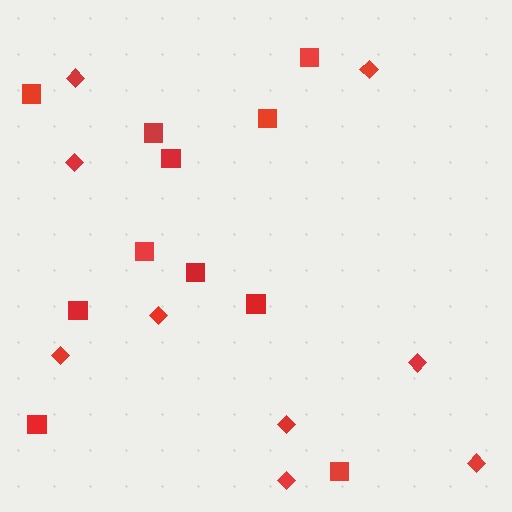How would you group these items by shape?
There are 2 groups: one group of squares (11) and one group of diamonds (9).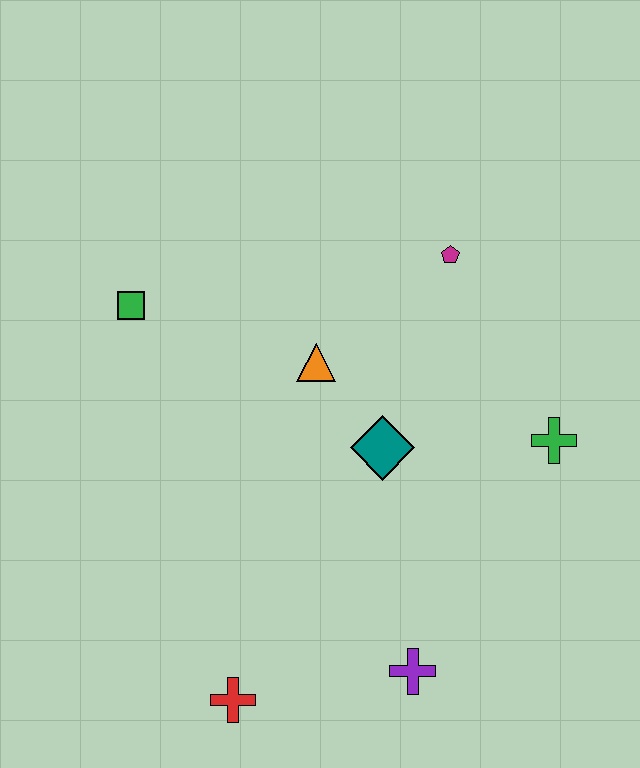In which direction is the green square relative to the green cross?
The green square is to the left of the green cross.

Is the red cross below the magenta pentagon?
Yes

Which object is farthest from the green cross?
The green square is farthest from the green cross.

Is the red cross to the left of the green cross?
Yes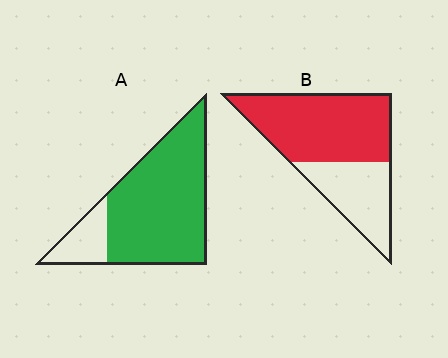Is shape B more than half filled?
Yes.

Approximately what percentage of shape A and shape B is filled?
A is approximately 80% and B is approximately 65%.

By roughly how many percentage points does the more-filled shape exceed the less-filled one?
By roughly 20 percentage points (A over B).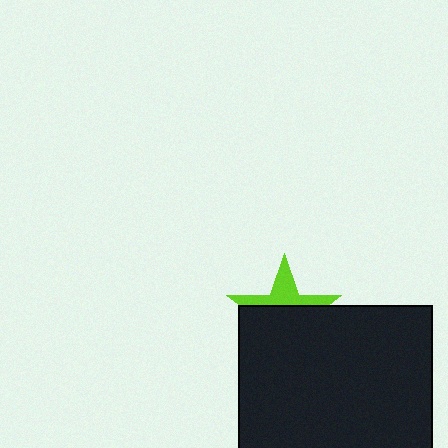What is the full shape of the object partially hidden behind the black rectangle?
The partially hidden object is a lime star.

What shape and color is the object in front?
The object in front is a black rectangle.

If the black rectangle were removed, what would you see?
You would see the complete lime star.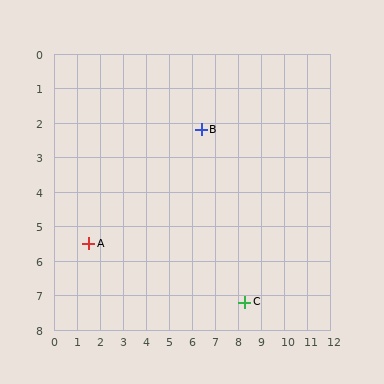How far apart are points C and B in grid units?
Points C and B are about 5.3 grid units apart.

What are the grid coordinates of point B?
Point B is at approximately (6.4, 2.2).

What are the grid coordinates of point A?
Point A is at approximately (1.5, 5.5).